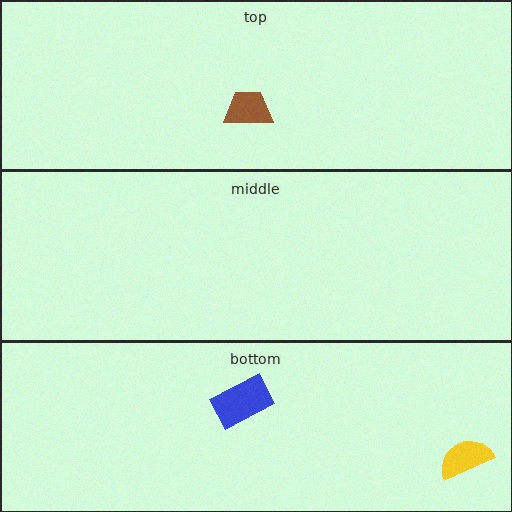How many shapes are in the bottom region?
2.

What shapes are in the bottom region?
The yellow semicircle, the blue rectangle.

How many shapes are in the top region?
1.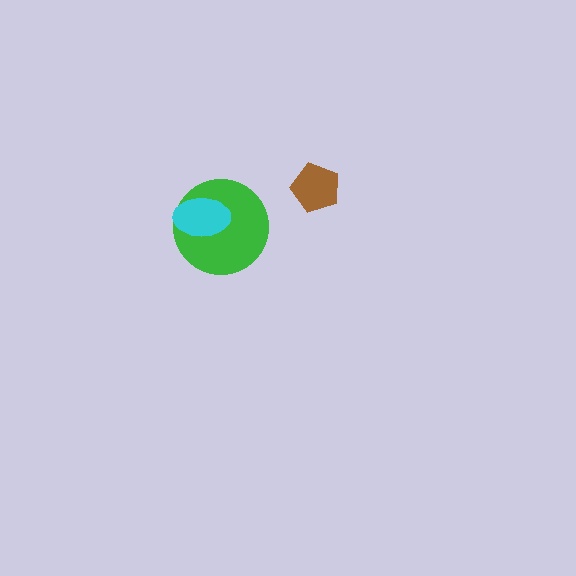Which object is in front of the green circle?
The cyan ellipse is in front of the green circle.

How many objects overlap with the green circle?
1 object overlaps with the green circle.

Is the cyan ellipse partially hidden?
No, no other shape covers it.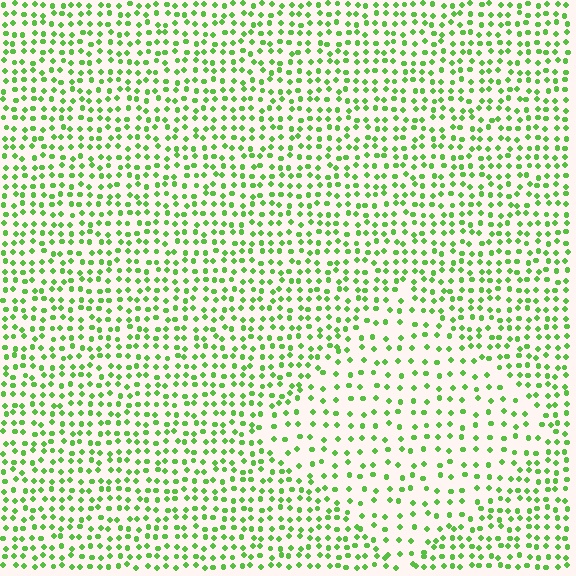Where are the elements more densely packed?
The elements are more densely packed outside the diamond boundary.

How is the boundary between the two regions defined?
The boundary is defined by a change in element density (approximately 1.8x ratio). All elements are the same color, size, and shape.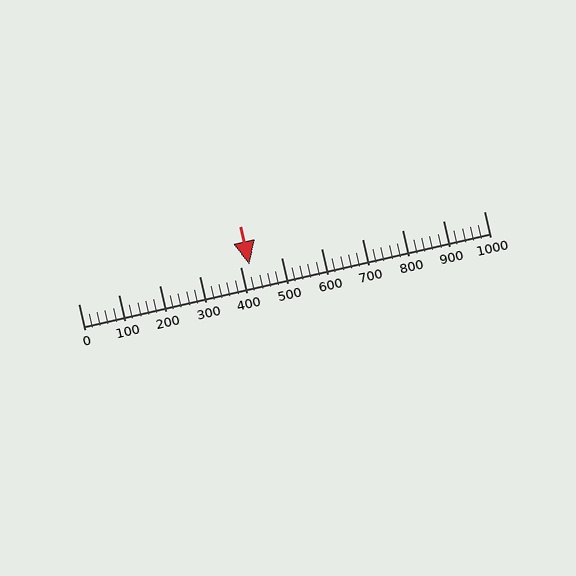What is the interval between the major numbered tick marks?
The major tick marks are spaced 100 units apart.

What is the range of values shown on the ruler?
The ruler shows values from 0 to 1000.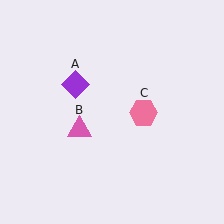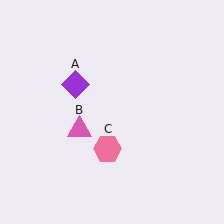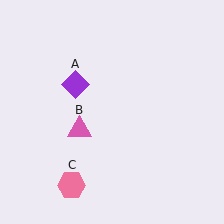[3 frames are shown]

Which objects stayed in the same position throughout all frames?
Purple diamond (object A) and pink triangle (object B) remained stationary.